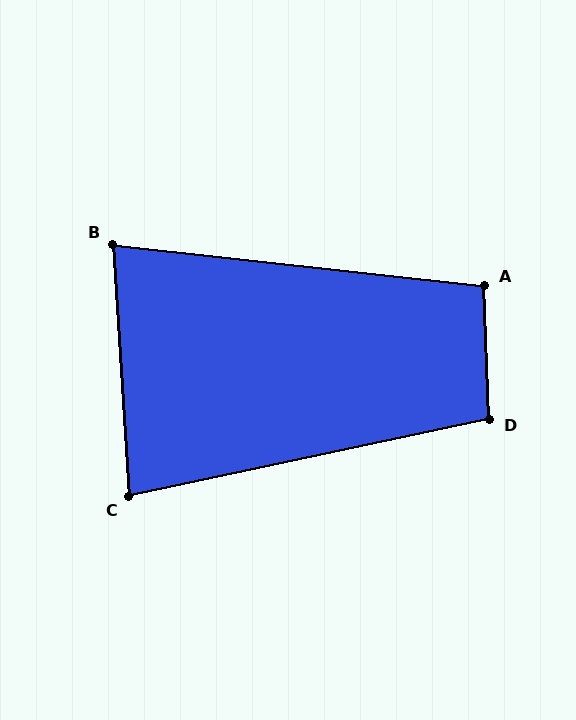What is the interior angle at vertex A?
Approximately 98 degrees (obtuse).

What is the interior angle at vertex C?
Approximately 82 degrees (acute).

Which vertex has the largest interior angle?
D, at approximately 100 degrees.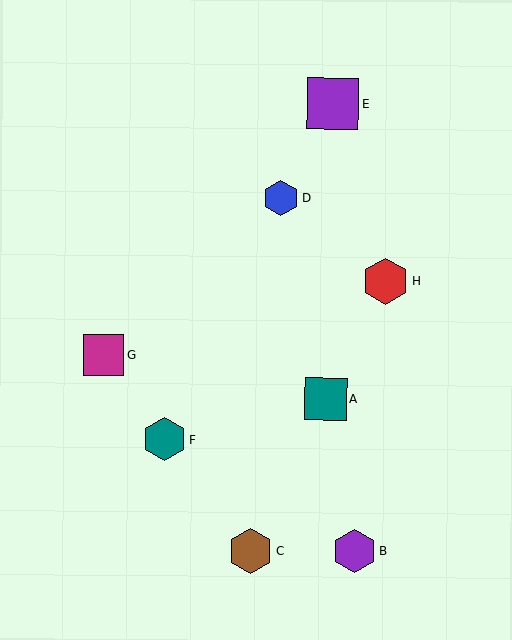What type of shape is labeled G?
Shape G is a magenta square.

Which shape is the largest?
The purple square (labeled E) is the largest.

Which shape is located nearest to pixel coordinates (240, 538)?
The brown hexagon (labeled C) at (251, 551) is nearest to that location.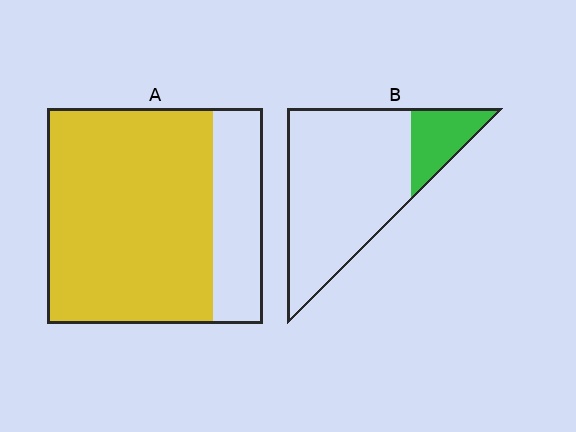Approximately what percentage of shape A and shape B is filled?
A is approximately 75% and B is approximately 20%.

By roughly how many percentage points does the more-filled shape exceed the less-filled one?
By roughly 60 percentage points (A over B).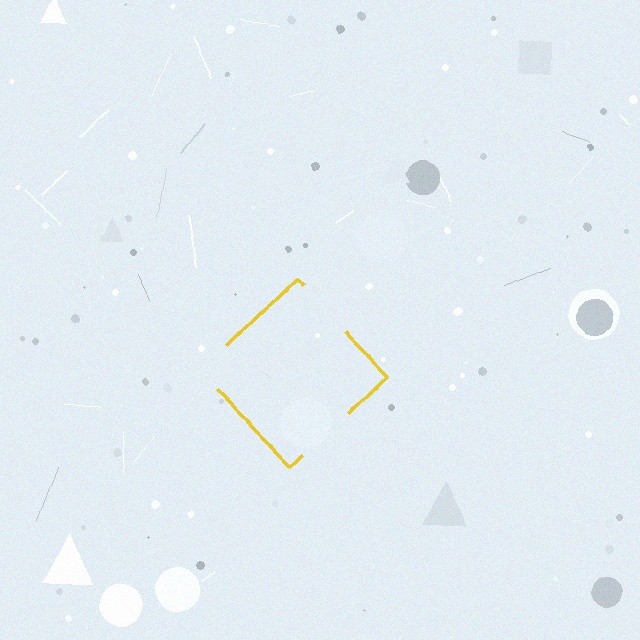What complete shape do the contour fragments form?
The contour fragments form a diamond.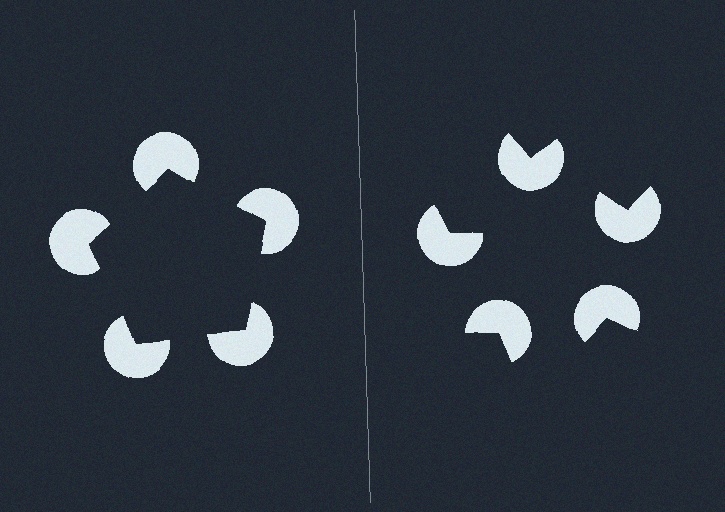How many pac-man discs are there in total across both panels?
10 — 5 on each side.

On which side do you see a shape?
An illusory pentagon appears on the left side. On the right side the wedge cuts are rotated, so no coherent shape forms.